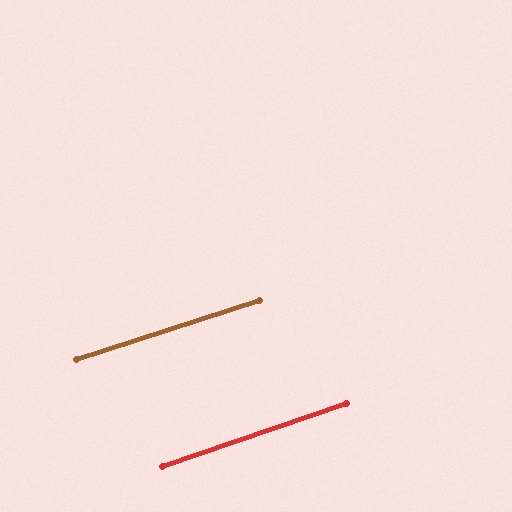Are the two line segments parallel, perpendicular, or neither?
Parallel — their directions differ by only 0.7°.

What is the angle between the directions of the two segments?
Approximately 1 degree.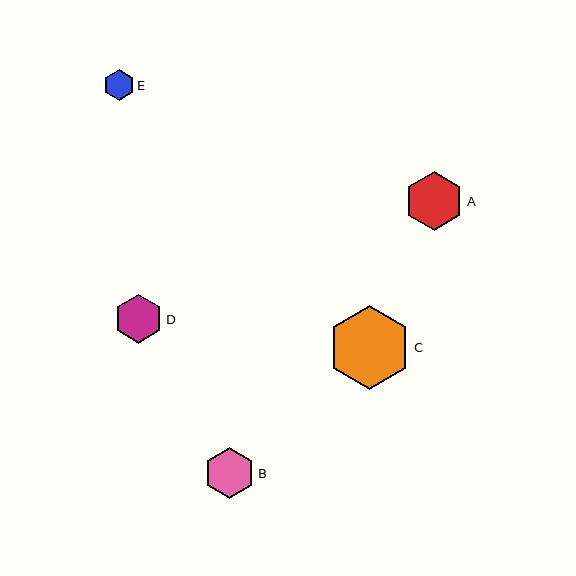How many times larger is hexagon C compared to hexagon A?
Hexagon C is approximately 1.4 times the size of hexagon A.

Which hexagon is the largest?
Hexagon C is the largest with a size of approximately 83 pixels.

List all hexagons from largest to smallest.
From largest to smallest: C, A, B, D, E.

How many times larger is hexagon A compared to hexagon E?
Hexagon A is approximately 1.9 times the size of hexagon E.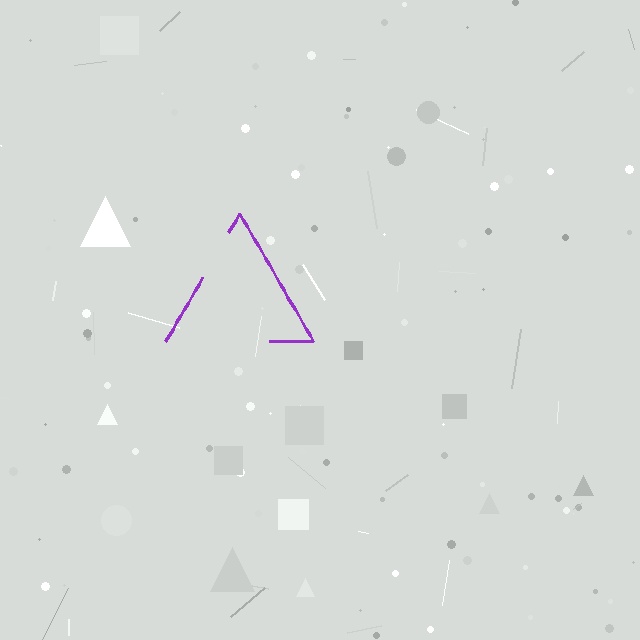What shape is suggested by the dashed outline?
The dashed outline suggests a triangle.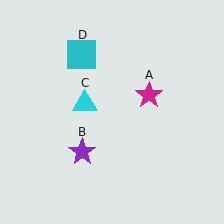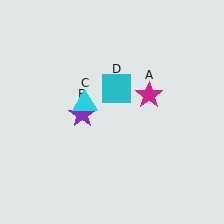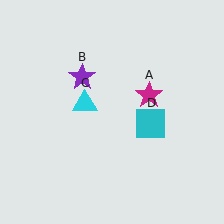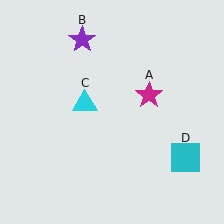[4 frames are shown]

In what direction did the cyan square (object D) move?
The cyan square (object D) moved down and to the right.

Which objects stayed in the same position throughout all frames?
Magenta star (object A) and cyan triangle (object C) remained stationary.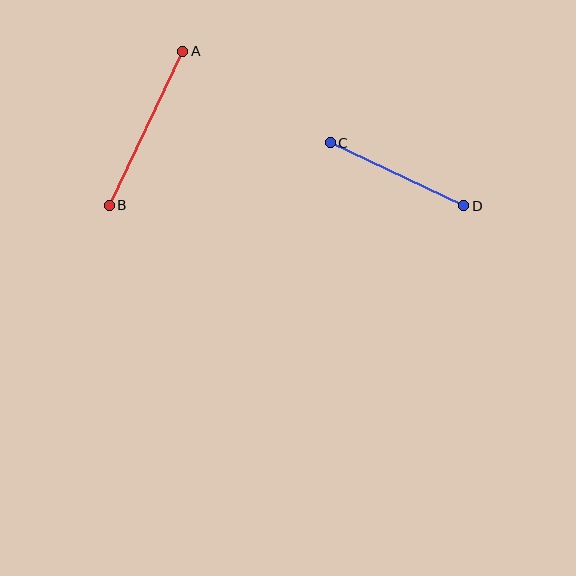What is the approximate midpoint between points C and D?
The midpoint is at approximately (397, 174) pixels.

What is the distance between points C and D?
The distance is approximately 148 pixels.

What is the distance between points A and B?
The distance is approximately 171 pixels.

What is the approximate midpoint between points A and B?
The midpoint is at approximately (146, 128) pixels.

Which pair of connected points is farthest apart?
Points A and B are farthest apart.